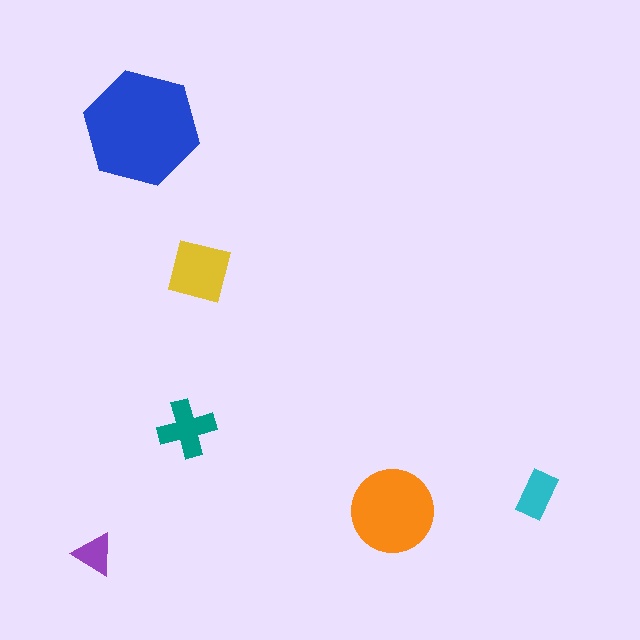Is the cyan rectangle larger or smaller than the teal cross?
Smaller.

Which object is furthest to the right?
The cyan rectangle is rightmost.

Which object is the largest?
The blue hexagon.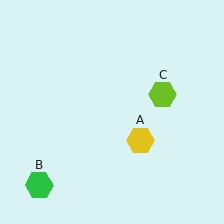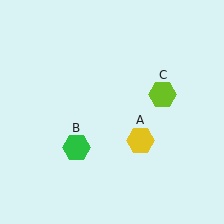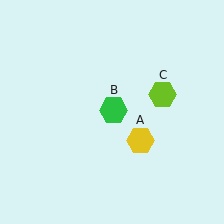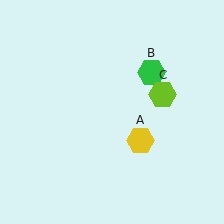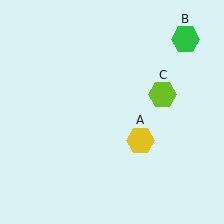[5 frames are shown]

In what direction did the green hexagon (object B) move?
The green hexagon (object B) moved up and to the right.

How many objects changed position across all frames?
1 object changed position: green hexagon (object B).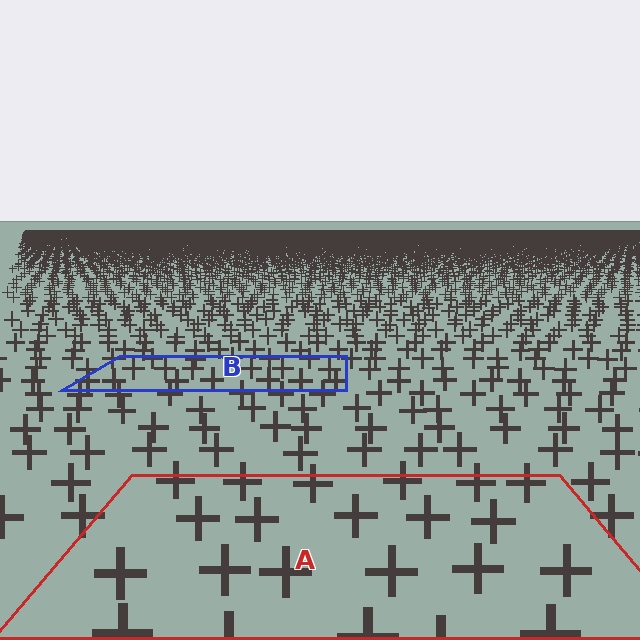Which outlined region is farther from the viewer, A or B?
Region B is farther from the viewer — the texture elements inside it appear smaller and more densely packed.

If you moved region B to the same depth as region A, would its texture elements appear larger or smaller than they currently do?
They would appear larger. At a closer depth, the same texture elements are projected at a bigger on-screen size.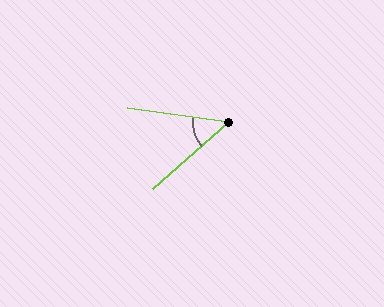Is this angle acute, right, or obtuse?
It is acute.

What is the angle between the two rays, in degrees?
Approximately 49 degrees.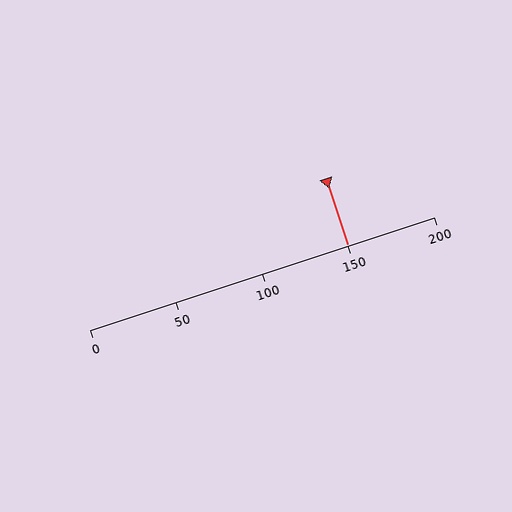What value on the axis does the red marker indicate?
The marker indicates approximately 150.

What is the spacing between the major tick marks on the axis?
The major ticks are spaced 50 apart.